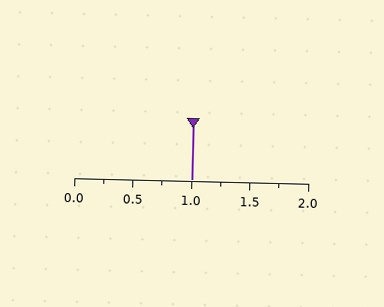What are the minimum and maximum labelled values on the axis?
The axis runs from 0.0 to 2.0.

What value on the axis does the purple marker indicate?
The marker indicates approximately 1.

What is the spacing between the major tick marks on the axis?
The major ticks are spaced 0.5 apart.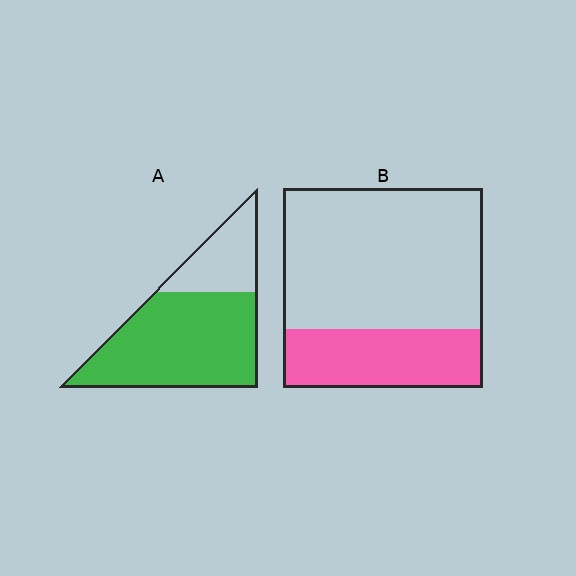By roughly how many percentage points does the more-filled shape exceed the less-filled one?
By roughly 45 percentage points (A over B).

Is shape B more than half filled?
No.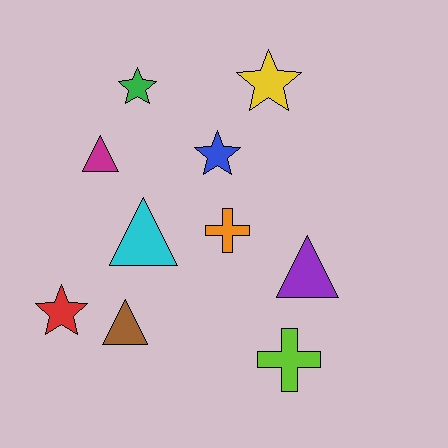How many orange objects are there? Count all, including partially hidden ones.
There is 1 orange object.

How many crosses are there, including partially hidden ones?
There are 2 crosses.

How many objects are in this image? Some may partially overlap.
There are 10 objects.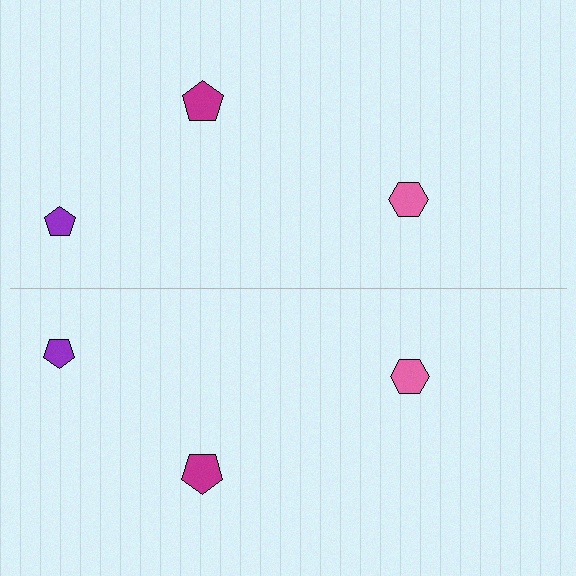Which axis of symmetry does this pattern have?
The pattern has a horizontal axis of symmetry running through the center of the image.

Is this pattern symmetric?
Yes, this pattern has bilateral (reflection) symmetry.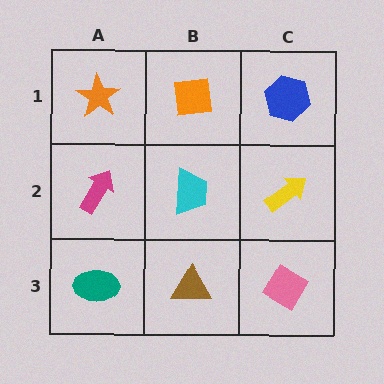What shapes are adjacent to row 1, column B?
A cyan trapezoid (row 2, column B), an orange star (row 1, column A), a blue hexagon (row 1, column C).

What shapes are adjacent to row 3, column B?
A cyan trapezoid (row 2, column B), a teal ellipse (row 3, column A), a pink diamond (row 3, column C).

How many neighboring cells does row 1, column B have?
3.